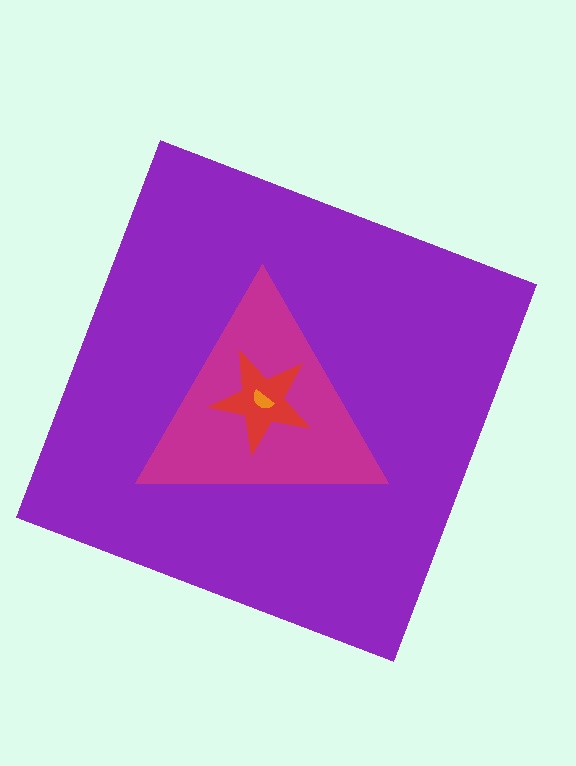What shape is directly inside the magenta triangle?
The red star.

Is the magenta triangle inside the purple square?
Yes.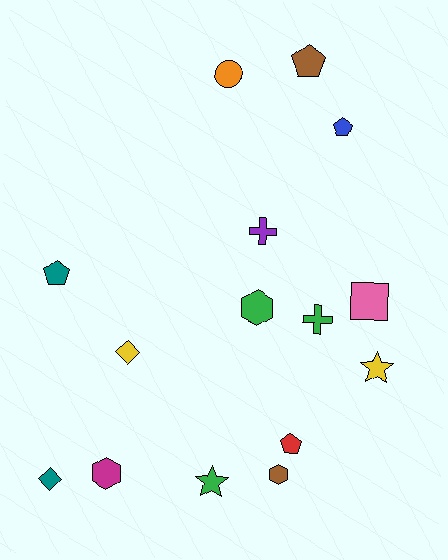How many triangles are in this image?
There are no triangles.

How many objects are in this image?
There are 15 objects.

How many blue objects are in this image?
There is 1 blue object.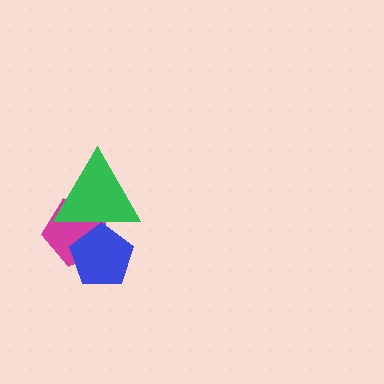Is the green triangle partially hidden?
Yes, it is partially covered by another shape.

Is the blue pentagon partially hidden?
No, no other shape covers it.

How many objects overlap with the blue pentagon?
2 objects overlap with the blue pentagon.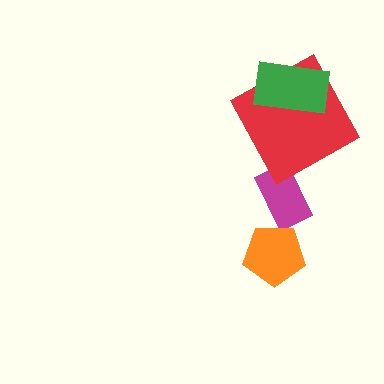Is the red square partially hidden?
Yes, it is partially covered by another shape.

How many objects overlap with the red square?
1 object overlaps with the red square.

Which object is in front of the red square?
The green rectangle is in front of the red square.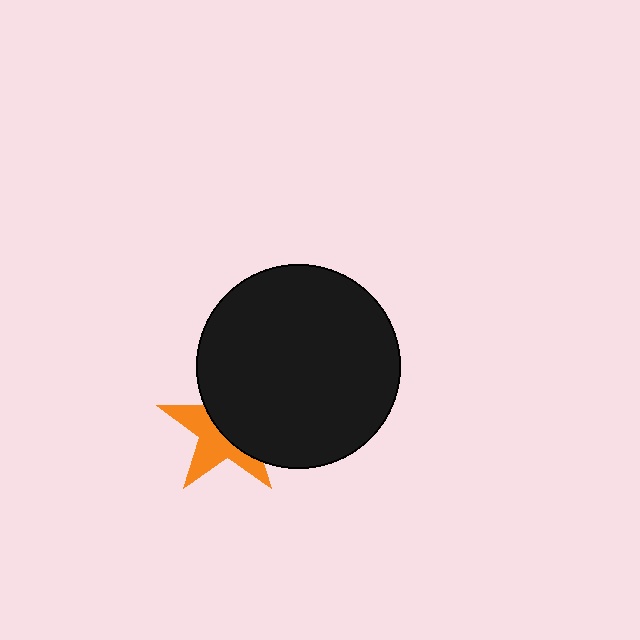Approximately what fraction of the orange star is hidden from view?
Roughly 53% of the orange star is hidden behind the black circle.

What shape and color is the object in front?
The object in front is a black circle.